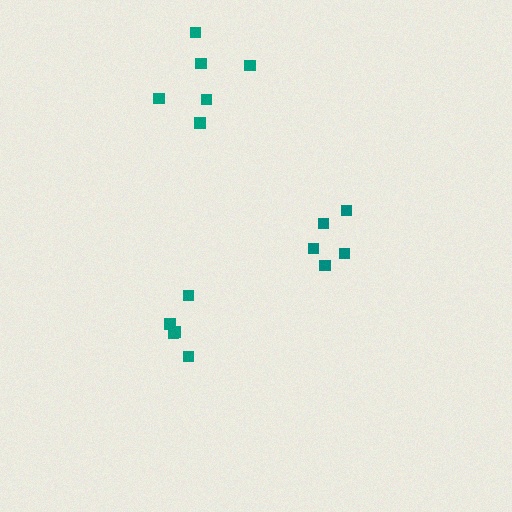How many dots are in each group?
Group 1: 5 dots, Group 2: 6 dots, Group 3: 5 dots (16 total).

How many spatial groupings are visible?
There are 3 spatial groupings.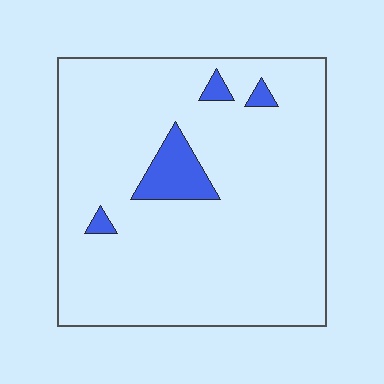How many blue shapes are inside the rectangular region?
4.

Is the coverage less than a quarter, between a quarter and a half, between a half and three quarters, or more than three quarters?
Less than a quarter.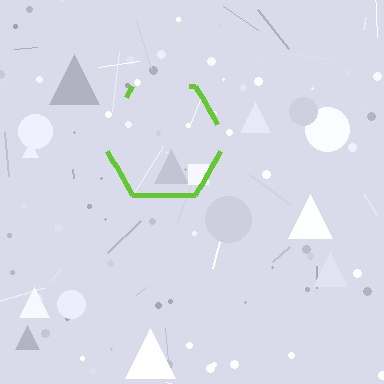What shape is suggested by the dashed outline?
The dashed outline suggests a hexagon.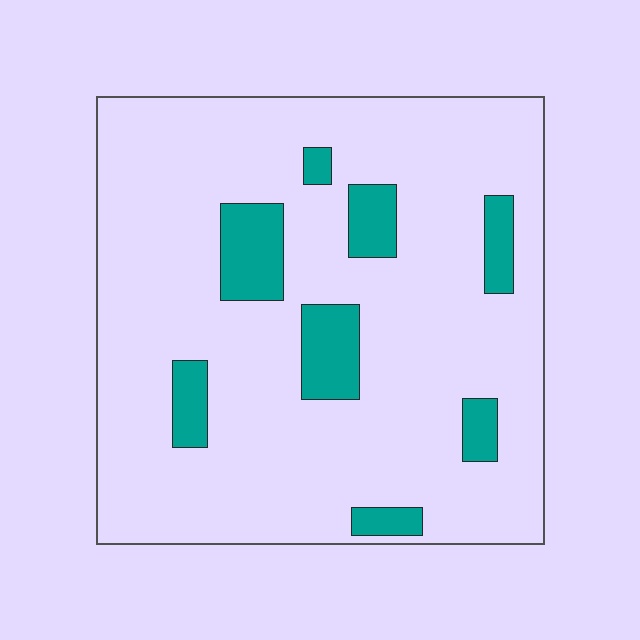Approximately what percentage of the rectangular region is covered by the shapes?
Approximately 15%.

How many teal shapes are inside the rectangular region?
8.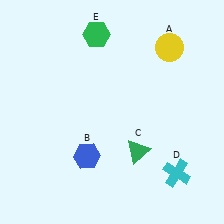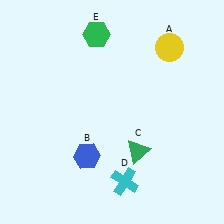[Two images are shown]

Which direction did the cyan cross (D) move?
The cyan cross (D) moved left.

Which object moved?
The cyan cross (D) moved left.